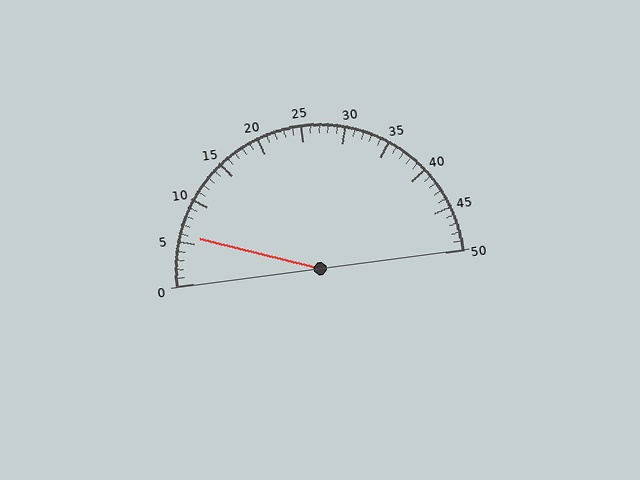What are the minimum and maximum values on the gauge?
The gauge ranges from 0 to 50.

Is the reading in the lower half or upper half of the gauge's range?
The reading is in the lower half of the range (0 to 50).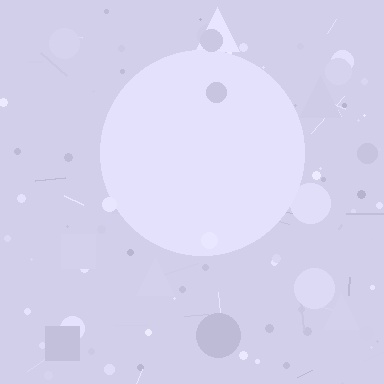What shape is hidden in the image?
A circle is hidden in the image.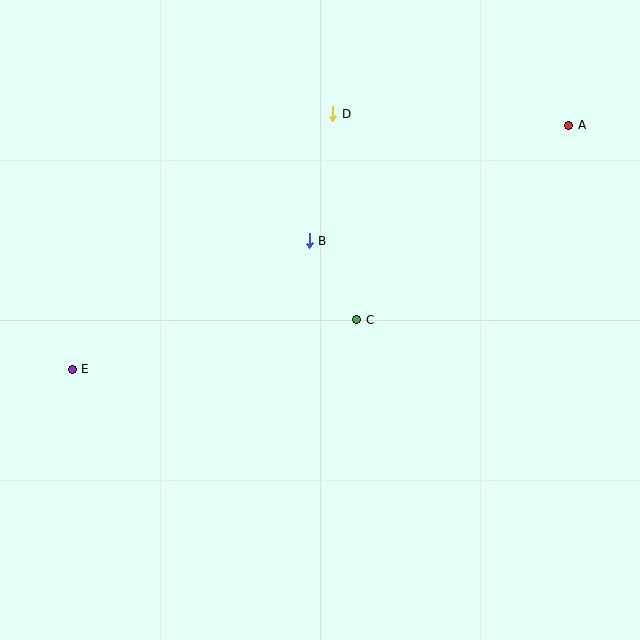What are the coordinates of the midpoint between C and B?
The midpoint between C and B is at (333, 280).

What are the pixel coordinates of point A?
Point A is at (569, 125).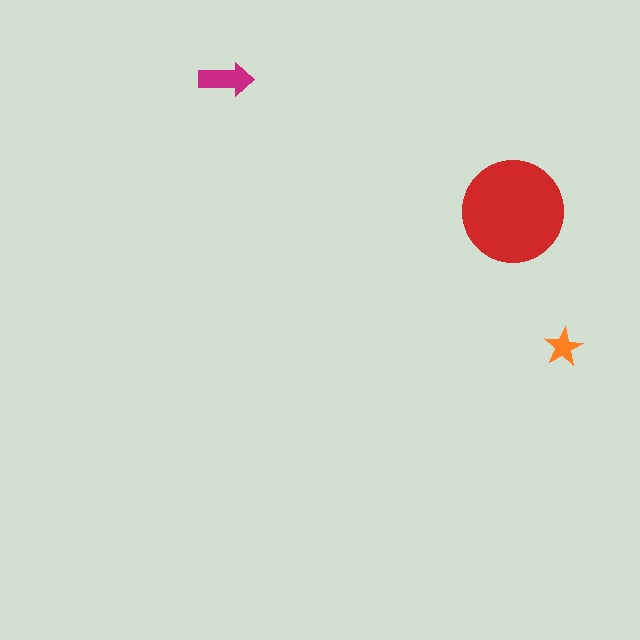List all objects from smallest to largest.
The orange star, the magenta arrow, the red circle.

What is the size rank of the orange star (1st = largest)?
3rd.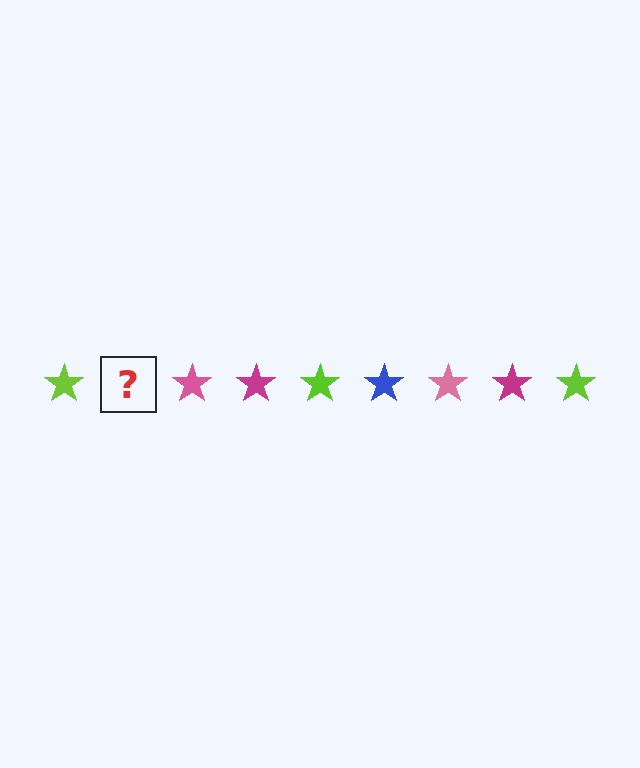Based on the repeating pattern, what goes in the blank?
The blank should be a blue star.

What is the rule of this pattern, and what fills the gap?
The rule is that the pattern cycles through lime, blue, pink, magenta stars. The gap should be filled with a blue star.